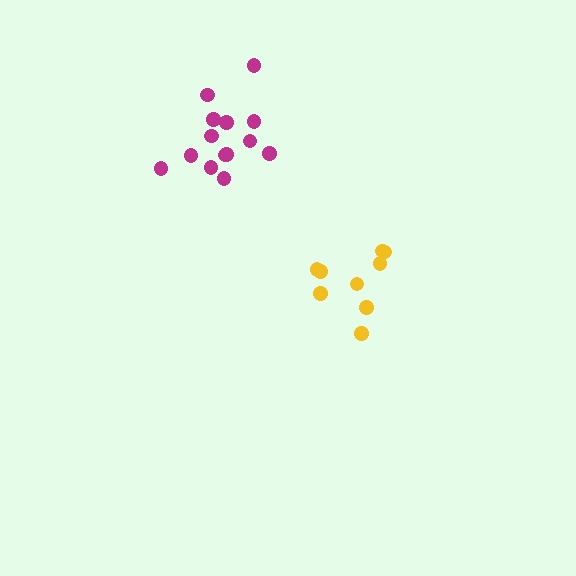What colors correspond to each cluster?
The clusters are colored: yellow, magenta.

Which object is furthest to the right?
The yellow cluster is rightmost.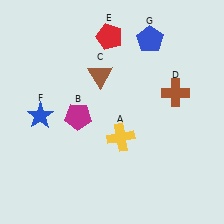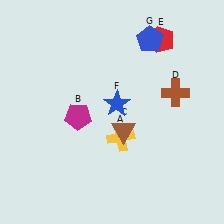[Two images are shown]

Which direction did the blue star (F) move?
The blue star (F) moved right.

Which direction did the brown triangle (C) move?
The brown triangle (C) moved down.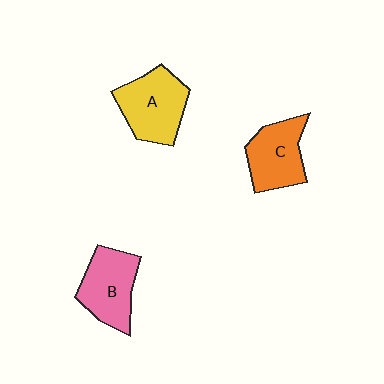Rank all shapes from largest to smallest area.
From largest to smallest: A (yellow), B (pink), C (orange).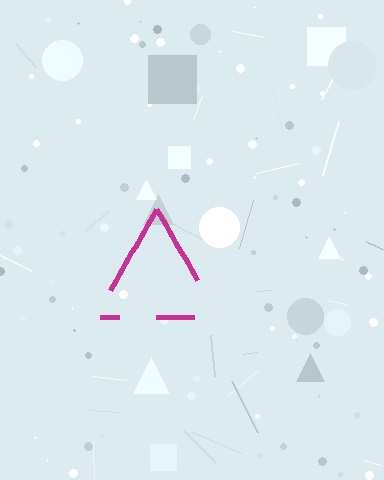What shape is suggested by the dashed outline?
The dashed outline suggests a triangle.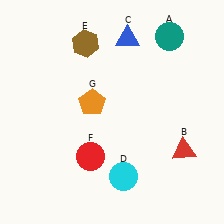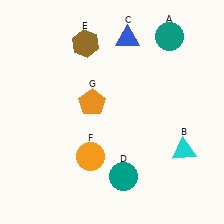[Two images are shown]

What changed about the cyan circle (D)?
In Image 1, D is cyan. In Image 2, it changed to teal.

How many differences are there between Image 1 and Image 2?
There are 3 differences between the two images.